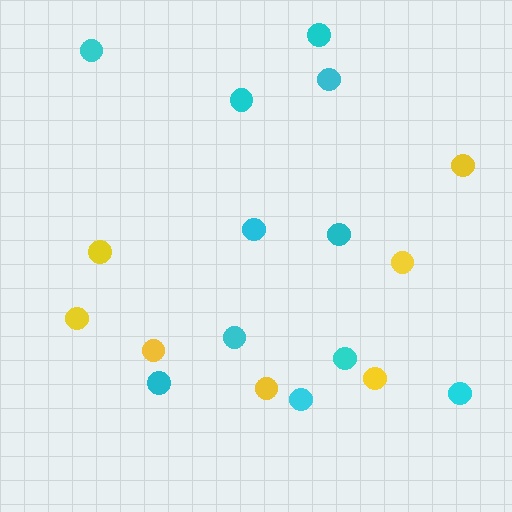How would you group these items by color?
There are 2 groups: one group of yellow circles (7) and one group of cyan circles (11).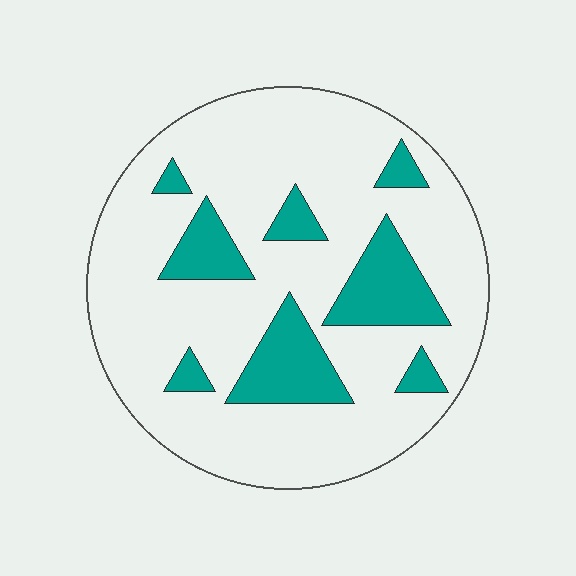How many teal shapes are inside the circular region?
8.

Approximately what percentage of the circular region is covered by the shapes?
Approximately 20%.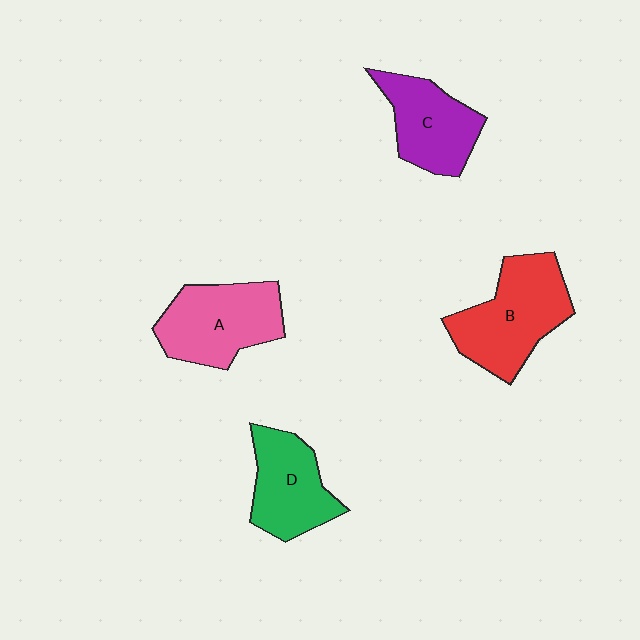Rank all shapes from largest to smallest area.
From largest to smallest: B (red), A (pink), D (green), C (purple).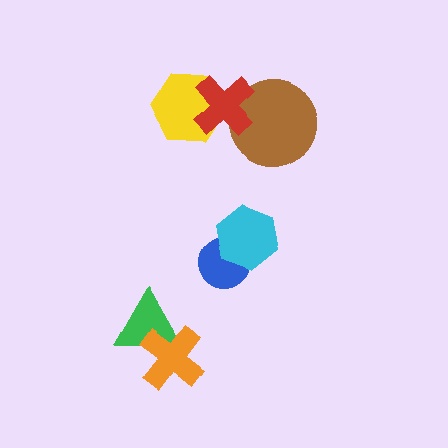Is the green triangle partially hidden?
Yes, it is partially covered by another shape.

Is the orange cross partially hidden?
No, no other shape covers it.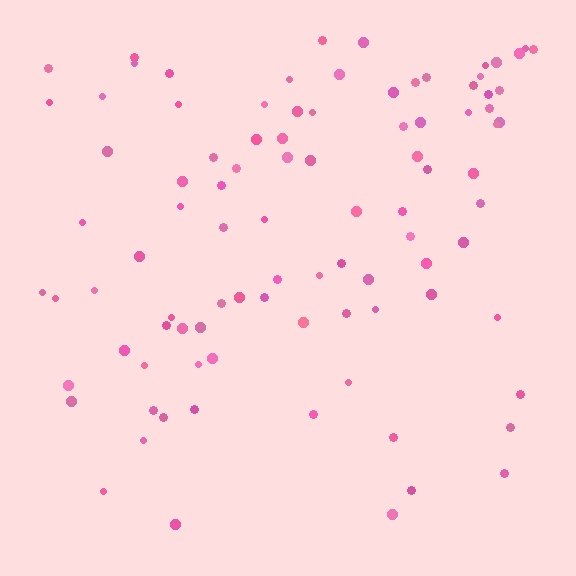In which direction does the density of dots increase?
From bottom to top, with the top side densest.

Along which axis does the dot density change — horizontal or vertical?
Vertical.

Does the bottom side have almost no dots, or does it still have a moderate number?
Still a moderate number, just noticeably fewer than the top.